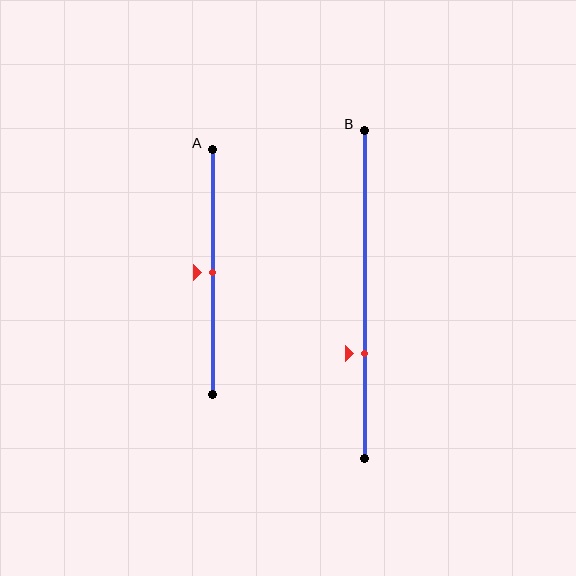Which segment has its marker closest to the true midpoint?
Segment A has its marker closest to the true midpoint.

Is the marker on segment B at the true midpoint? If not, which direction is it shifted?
No, the marker on segment B is shifted downward by about 18% of the segment length.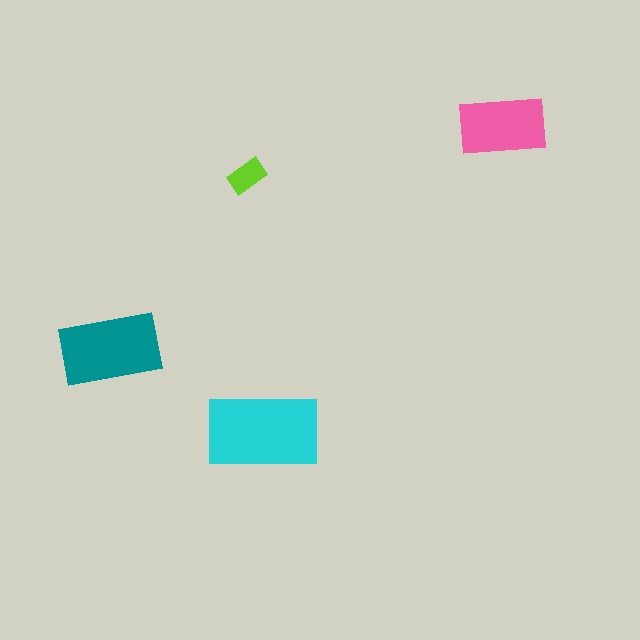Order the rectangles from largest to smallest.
the cyan one, the teal one, the pink one, the lime one.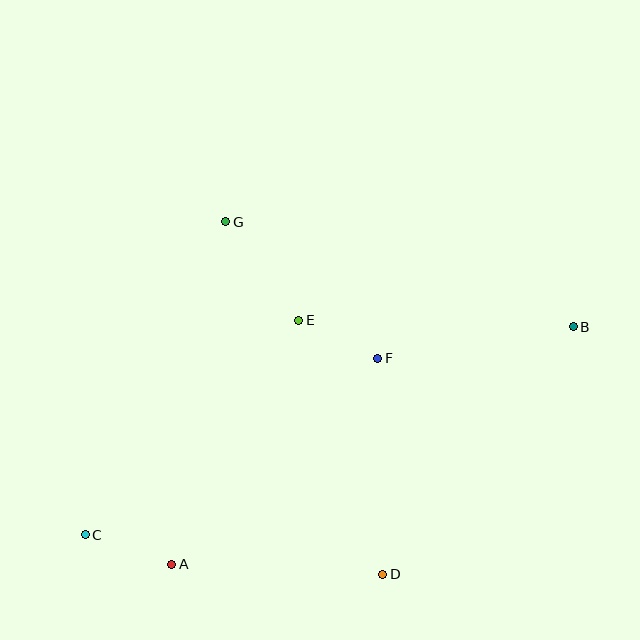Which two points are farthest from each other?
Points B and C are farthest from each other.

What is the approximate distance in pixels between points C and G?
The distance between C and G is approximately 343 pixels.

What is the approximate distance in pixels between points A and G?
The distance between A and G is approximately 347 pixels.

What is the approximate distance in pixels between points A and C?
The distance between A and C is approximately 91 pixels.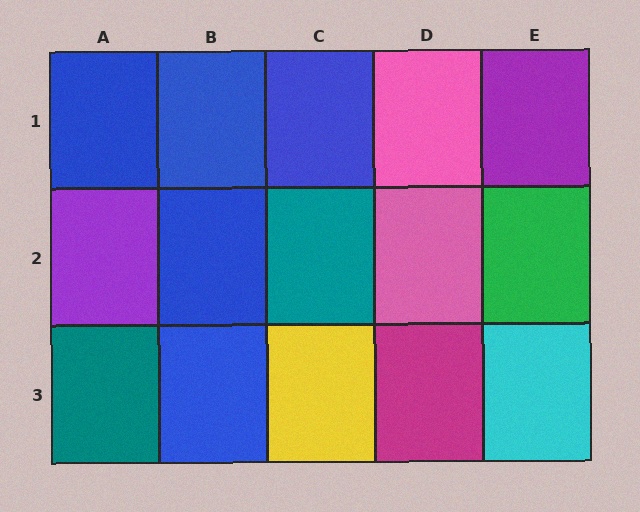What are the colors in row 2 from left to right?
Purple, blue, teal, pink, green.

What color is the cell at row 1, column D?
Pink.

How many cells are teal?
2 cells are teal.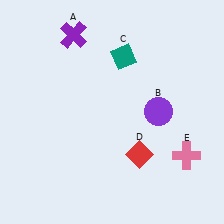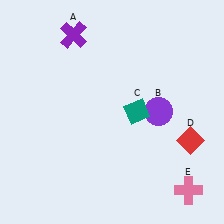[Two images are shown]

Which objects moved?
The objects that moved are: the teal diamond (C), the red diamond (D), the pink cross (E).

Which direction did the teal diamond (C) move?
The teal diamond (C) moved down.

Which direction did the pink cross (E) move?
The pink cross (E) moved down.